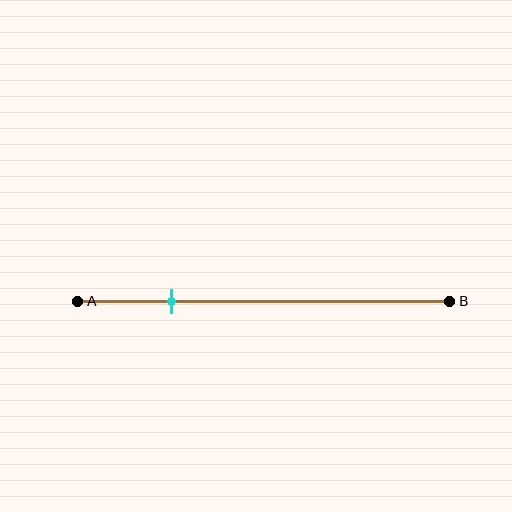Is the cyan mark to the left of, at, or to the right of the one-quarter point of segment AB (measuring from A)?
The cyan mark is approximately at the one-quarter point of segment AB.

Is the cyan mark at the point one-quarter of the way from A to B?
Yes, the mark is approximately at the one-quarter point.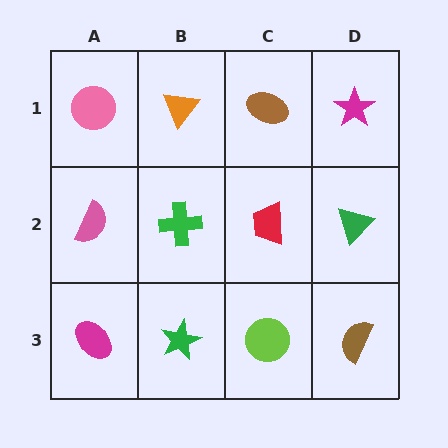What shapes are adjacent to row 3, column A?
A pink semicircle (row 2, column A), a green star (row 3, column B).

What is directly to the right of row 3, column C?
A brown semicircle.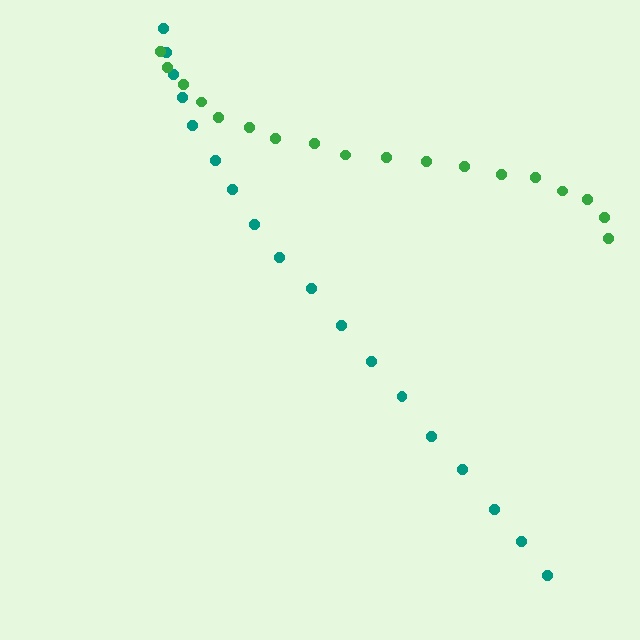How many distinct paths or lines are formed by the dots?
There are 2 distinct paths.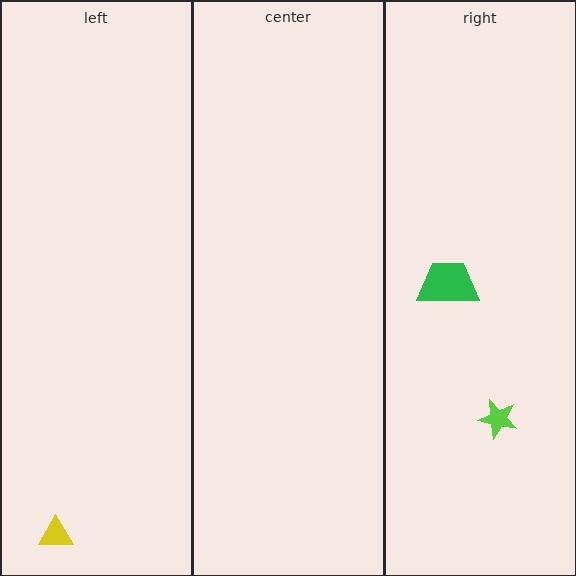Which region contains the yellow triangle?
The left region.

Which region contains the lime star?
The right region.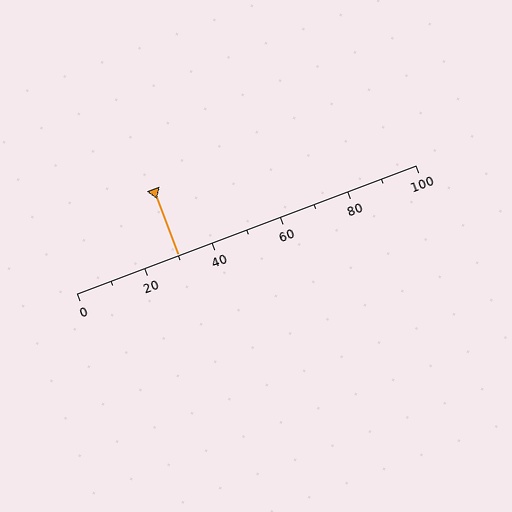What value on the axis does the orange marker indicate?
The marker indicates approximately 30.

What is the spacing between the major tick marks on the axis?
The major ticks are spaced 20 apart.